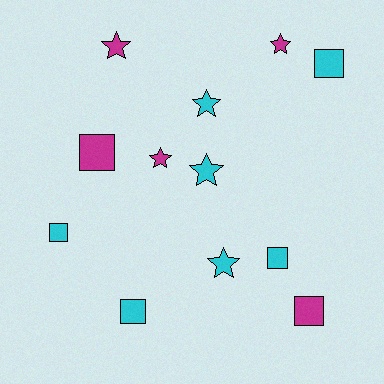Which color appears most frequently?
Cyan, with 7 objects.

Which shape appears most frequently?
Star, with 6 objects.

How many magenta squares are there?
There are 2 magenta squares.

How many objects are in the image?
There are 12 objects.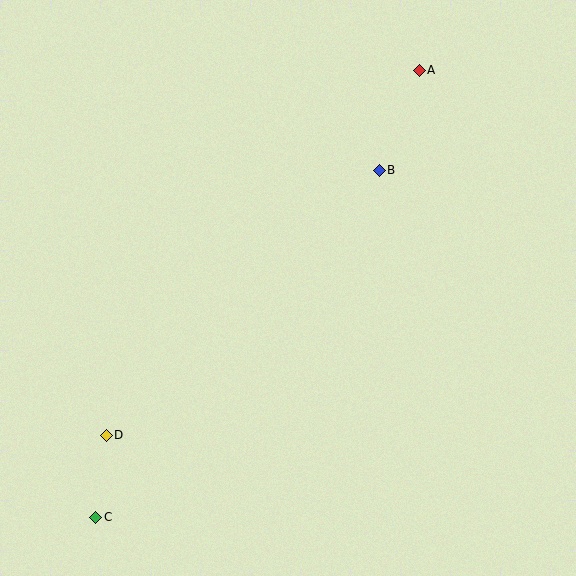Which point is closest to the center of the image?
Point B at (379, 170) is closest to the center.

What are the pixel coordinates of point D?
Point D is at (106, 435).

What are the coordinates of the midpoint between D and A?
The midpoint between D and A is at (263, 253).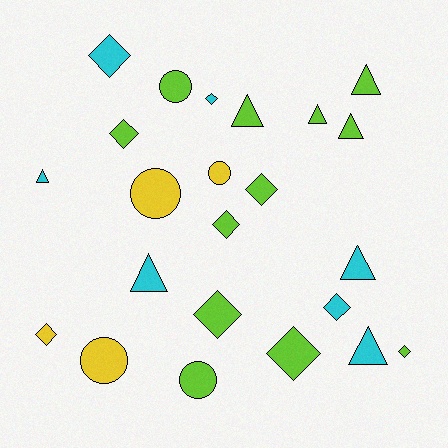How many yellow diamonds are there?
There is 1 yellow diamond.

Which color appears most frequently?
Lime, with 12 objects.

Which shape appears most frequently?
Diamond, with 10 objects.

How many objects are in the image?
There are 23 objects.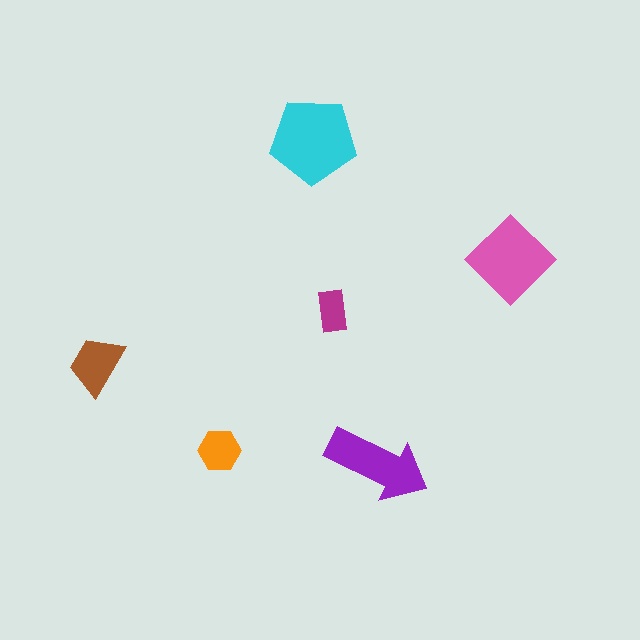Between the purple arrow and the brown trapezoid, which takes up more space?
The purple arrow.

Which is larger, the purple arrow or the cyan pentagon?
The cyan pentagon.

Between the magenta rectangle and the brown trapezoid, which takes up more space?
The brown trapezoid.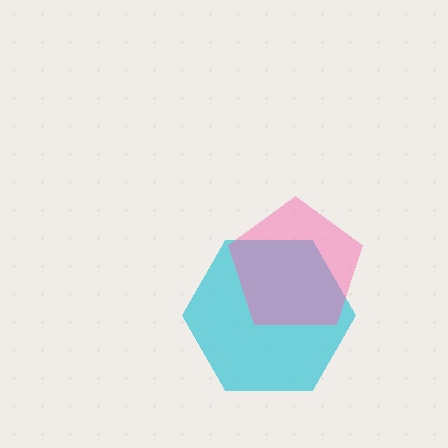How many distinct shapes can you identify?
There are 2 distinct shapes: a cyan hexagon, a pink pentagon.